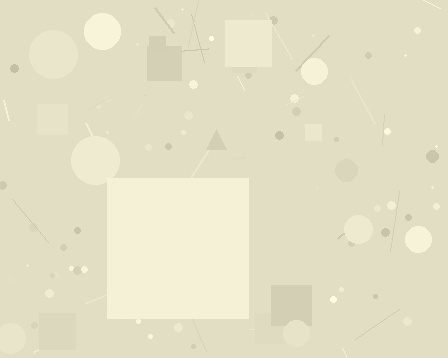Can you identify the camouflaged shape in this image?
The camouflaged shape is a square.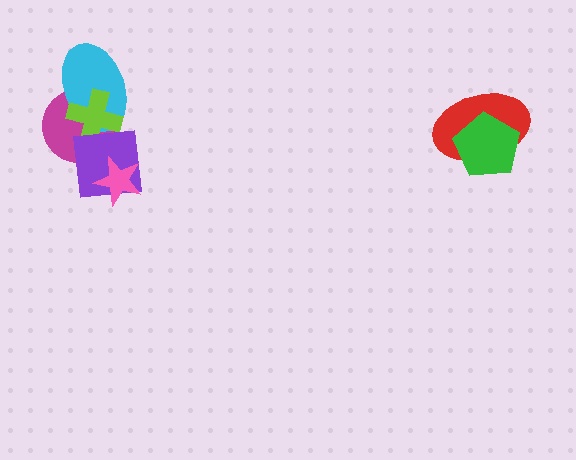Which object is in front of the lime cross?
The purple square is in front of the lime cross.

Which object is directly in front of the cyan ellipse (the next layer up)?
The lime cross is directly in front of the cyan ellipse.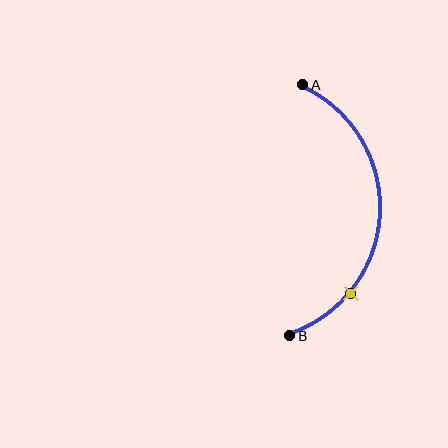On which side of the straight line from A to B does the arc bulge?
The arc bulges to the right of the straight line connecting A and B.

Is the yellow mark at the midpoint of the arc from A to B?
No. The yellow mark lies on the arc but is closer to endpoint B. The arc midpoint would be at the point on the curve equidistant along the arc from both A and B.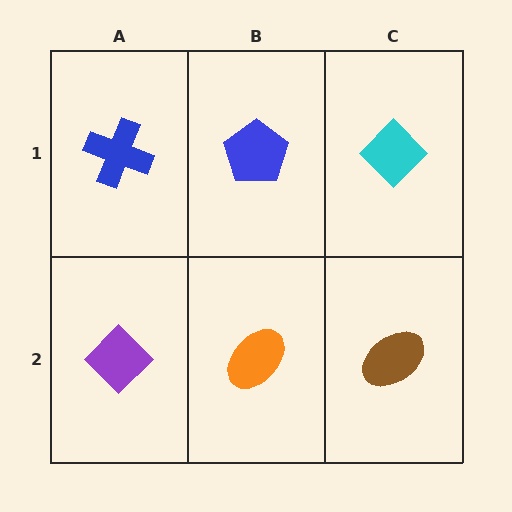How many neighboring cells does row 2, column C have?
2.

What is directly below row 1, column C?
A brown ellipse.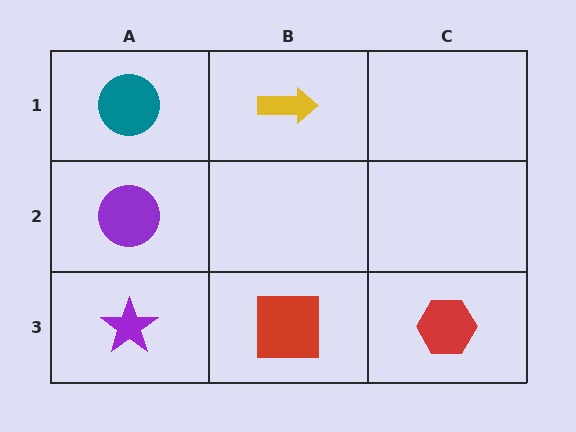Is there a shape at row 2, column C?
No, that cell is empty.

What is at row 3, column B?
A red square.